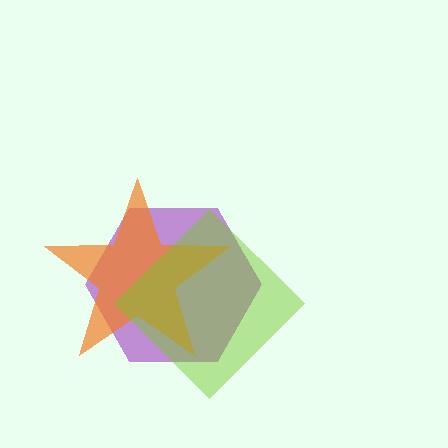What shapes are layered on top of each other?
The layered shapes are: a purple hexagon, an orange star, a lime diamond.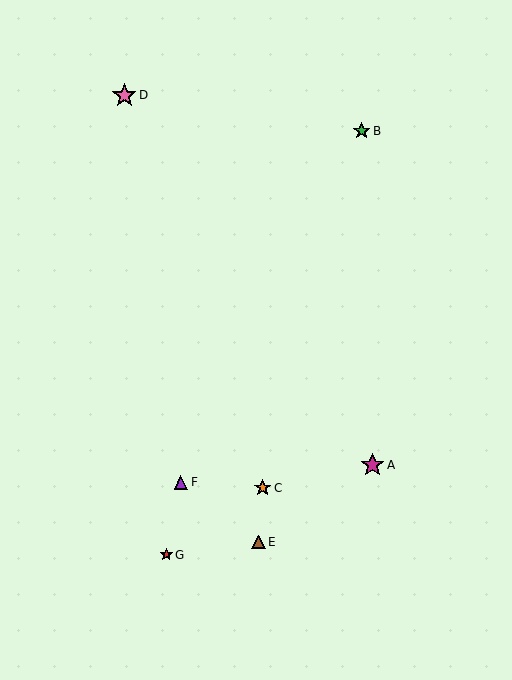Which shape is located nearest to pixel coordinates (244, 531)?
The brown triangle (labeled E) at (258, 542) is nearest to that location.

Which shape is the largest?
The pink star (labeled D) is the largest.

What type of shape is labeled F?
Shape F is a purple triangle.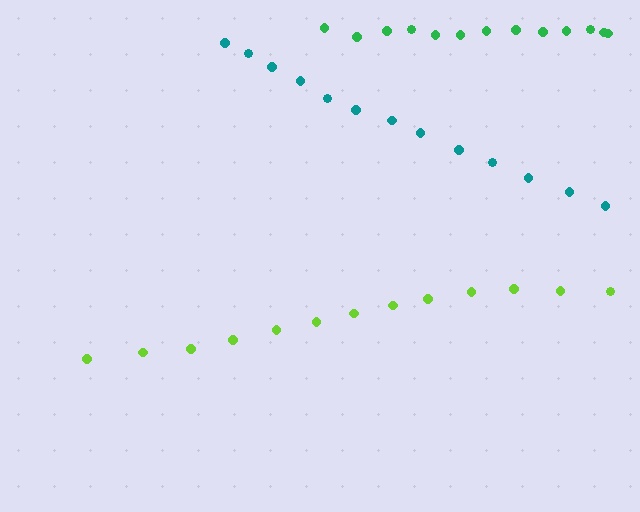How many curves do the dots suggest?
There are 3 distinct paths.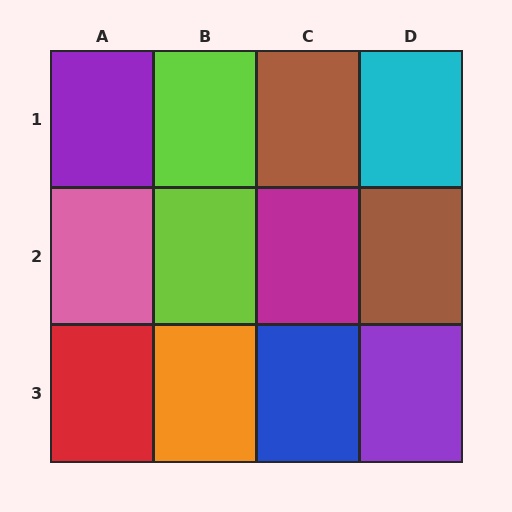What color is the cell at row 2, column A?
Pink.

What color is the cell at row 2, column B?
Lime.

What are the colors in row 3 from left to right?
Red, orange, blue, purple.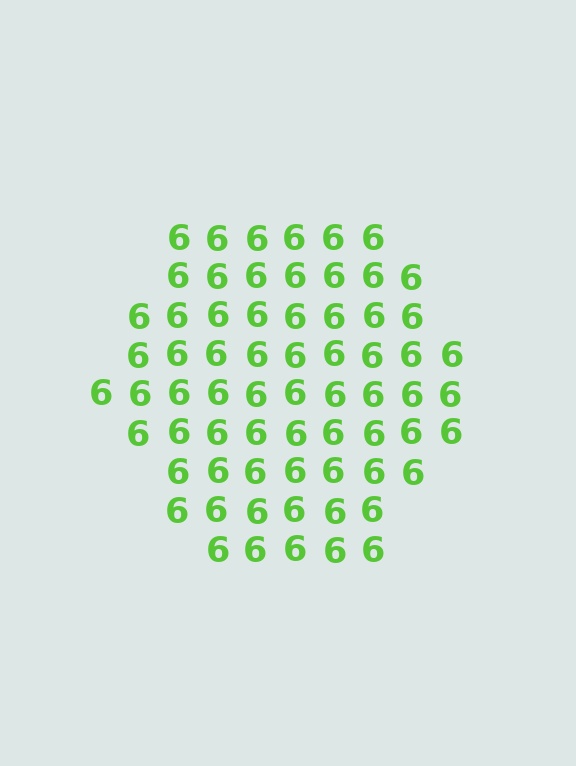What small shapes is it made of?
It is made of small digit 6's.